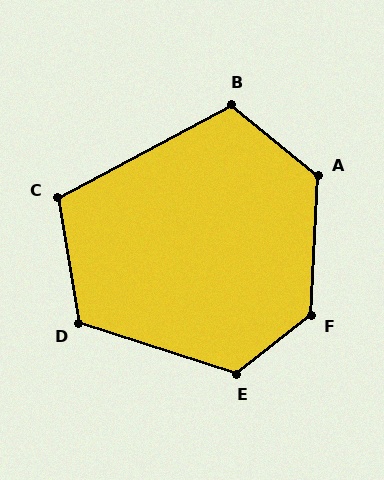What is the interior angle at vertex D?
Approximately 117 degrees (obtuse).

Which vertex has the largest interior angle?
F, at approximately 131 degrees.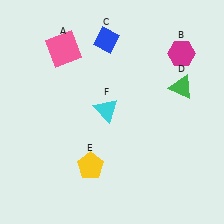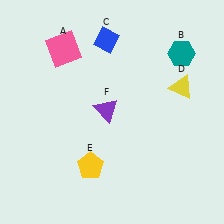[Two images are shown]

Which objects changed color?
B changed from magenta to teal. D changed from green to yellow. F changed from cyan to purple.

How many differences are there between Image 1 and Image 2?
There are 3 differences between the two images.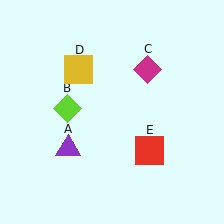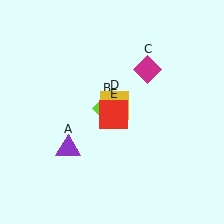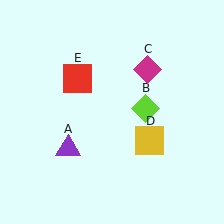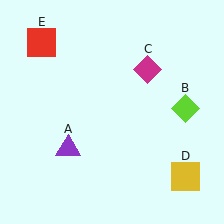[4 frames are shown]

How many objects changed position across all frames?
3 objects changed position: lime diamond (object B), yellow square (object D), red square (object E).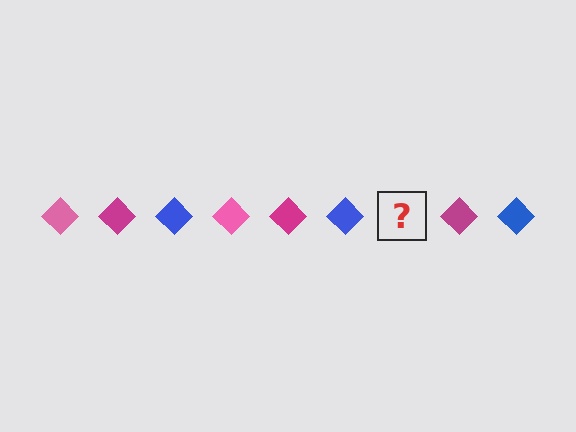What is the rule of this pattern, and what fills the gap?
The rule is that the pattern cycles through pink, magenta, blue diamonds. The gap should be filled with a pink diamond.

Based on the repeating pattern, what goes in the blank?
The blank should be a pink diamond.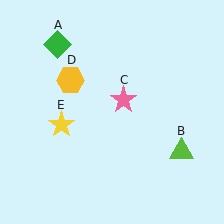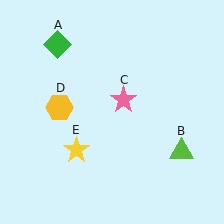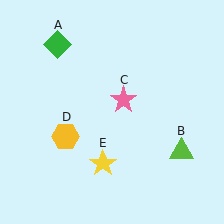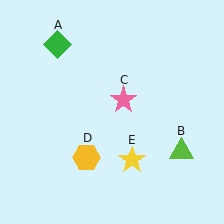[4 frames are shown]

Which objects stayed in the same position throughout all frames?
Green diamond (object A) and lime triangle (object B) and pink star (object C) remained stationary.